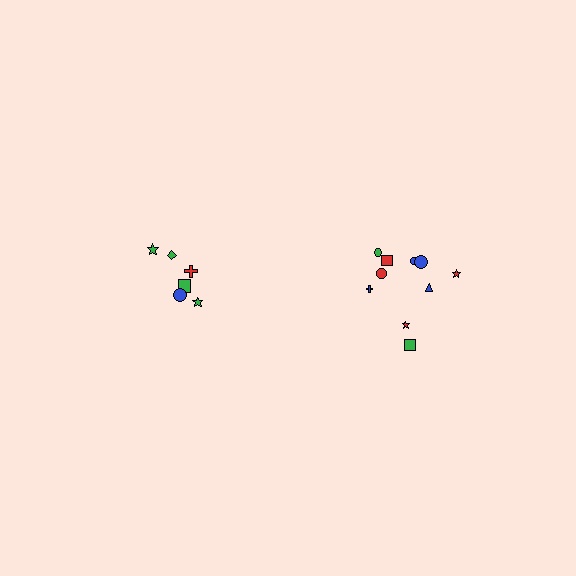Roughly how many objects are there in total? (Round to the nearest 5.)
Roughly 15 objects in total.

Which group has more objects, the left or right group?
The right group.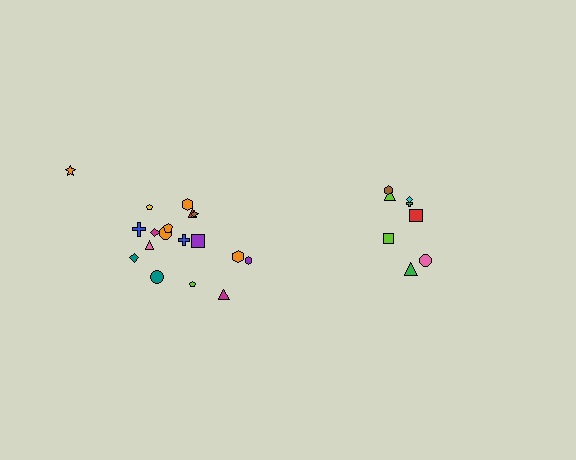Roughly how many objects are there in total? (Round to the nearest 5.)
Roughly 25 objects in total.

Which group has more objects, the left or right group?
The left group.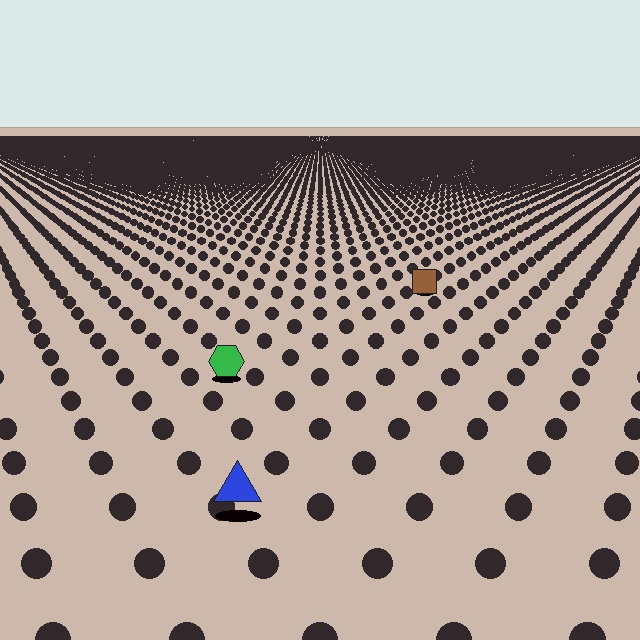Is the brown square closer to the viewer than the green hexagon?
No. The green hexagon is closer — you can tell from the texture gradient: the ground texture is coarser near it.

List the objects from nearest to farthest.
From nearest to farthest: the blue triangle, the green hexagon, the brown square.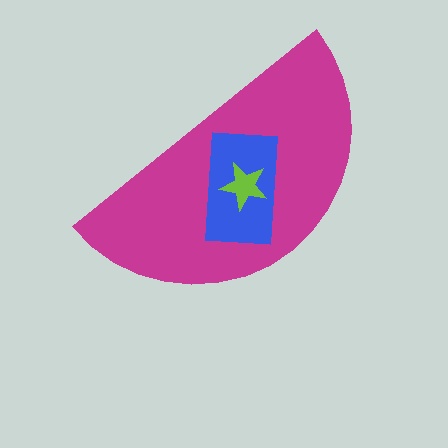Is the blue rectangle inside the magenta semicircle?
Yes.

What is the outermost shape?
The magenta semicircle.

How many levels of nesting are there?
3.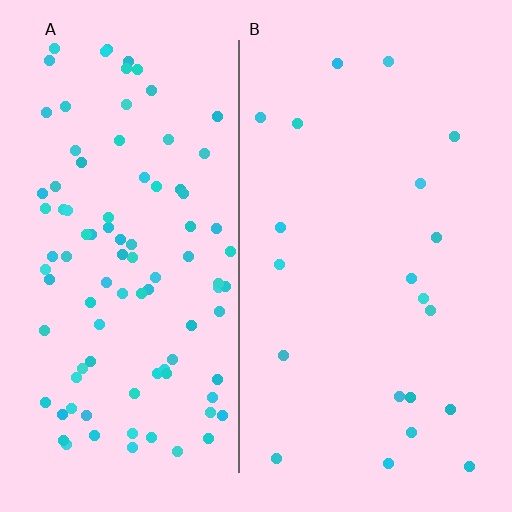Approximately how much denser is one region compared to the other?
Approximately 4.7× — region A over region B.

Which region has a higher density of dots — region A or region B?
A (the left).